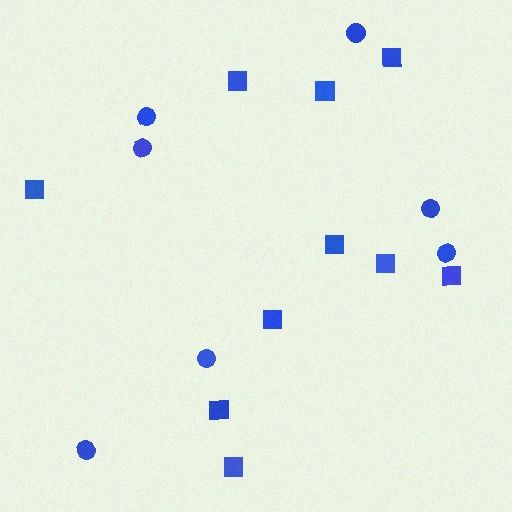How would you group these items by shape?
There are 2 groups: one group of squares (10) and one group of circles (7).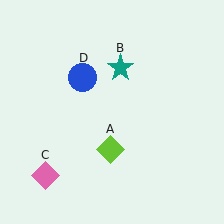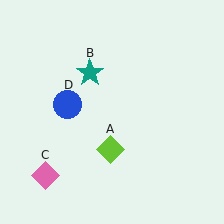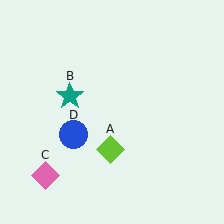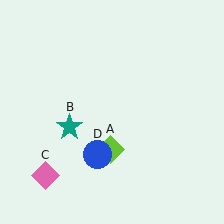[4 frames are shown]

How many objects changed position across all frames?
2 objects changed position: teal star (object B), blue circle (object D).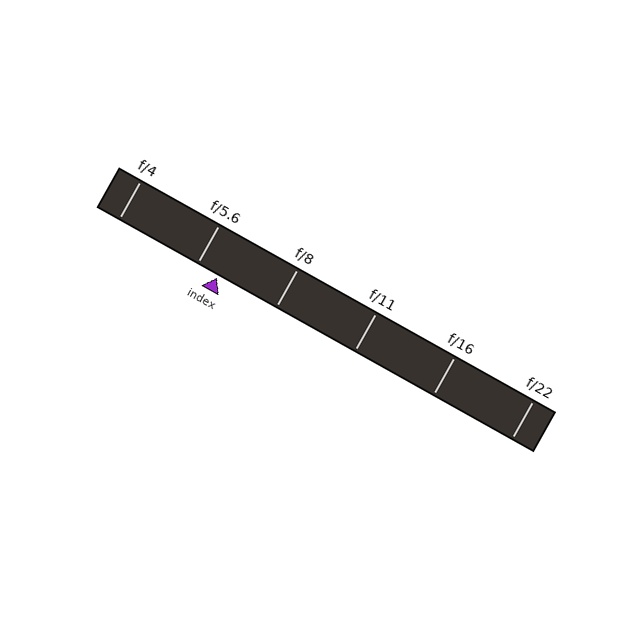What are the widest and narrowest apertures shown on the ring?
The widest aperture shown is f/4 and the narrowest is f/22.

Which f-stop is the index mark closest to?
The index mark is closest to f/5.6.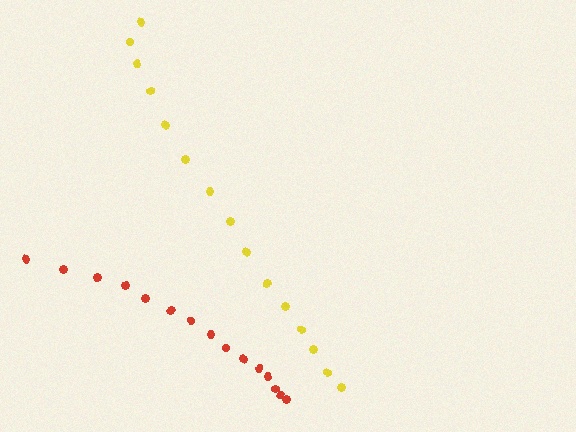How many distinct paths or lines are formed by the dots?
There are 2 distinct paths.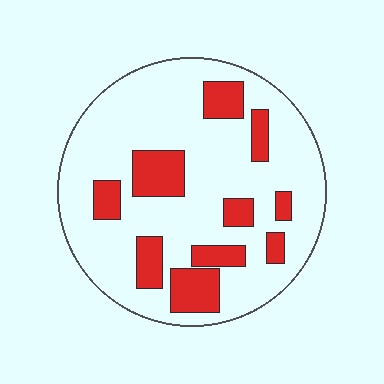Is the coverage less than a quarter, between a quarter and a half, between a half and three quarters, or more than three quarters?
Less than a quarter.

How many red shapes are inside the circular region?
10.